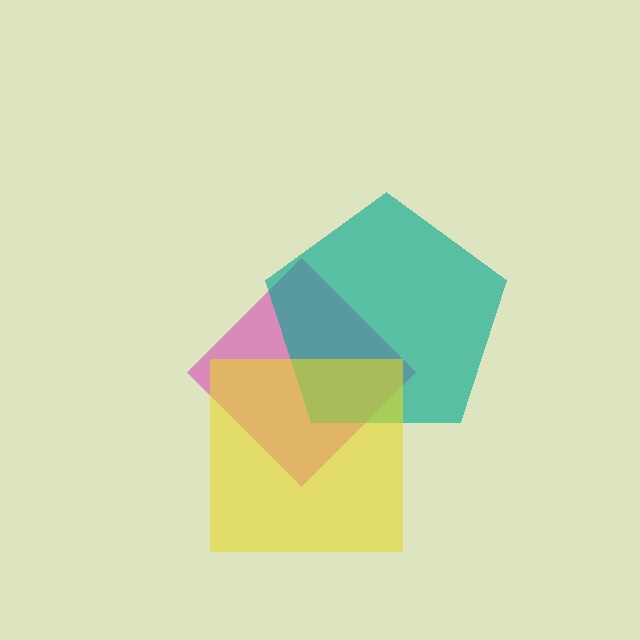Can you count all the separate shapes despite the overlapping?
Yes, there are 3 separate shapes.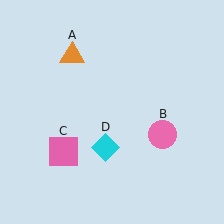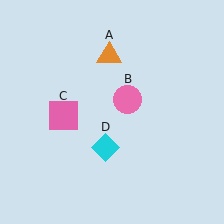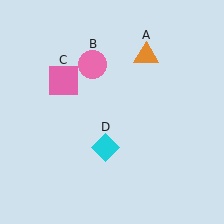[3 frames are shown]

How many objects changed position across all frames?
3 objects changed position: orange triangle (object A), pink circle (object B), pink square (object C).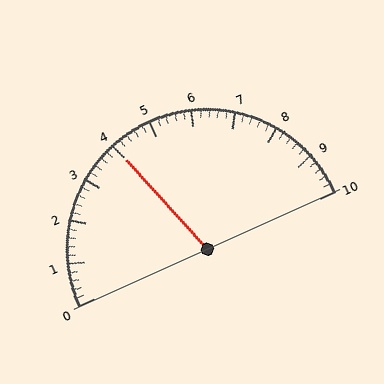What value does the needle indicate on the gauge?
The needle indicates approximately 4.0.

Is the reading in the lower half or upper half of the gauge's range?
The reading is in the lower half of the range (0 to 10).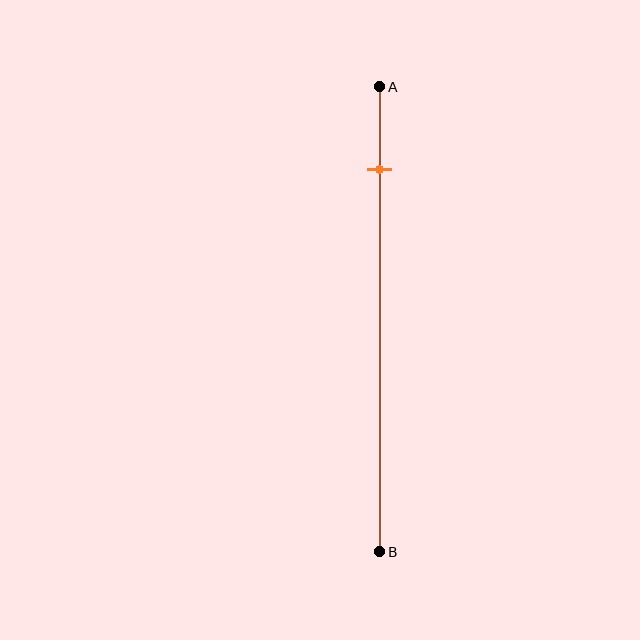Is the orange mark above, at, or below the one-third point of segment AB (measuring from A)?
The orange mark is above the one-third point of segment AB.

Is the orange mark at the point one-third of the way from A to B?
No, the mark is at about 20% from A, not at the 33% one-third point.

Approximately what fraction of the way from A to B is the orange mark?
The orange mark is approximately 20% of the way from A to B.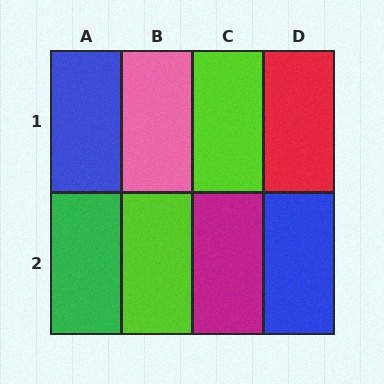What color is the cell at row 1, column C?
Lime.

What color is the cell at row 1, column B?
Pink.